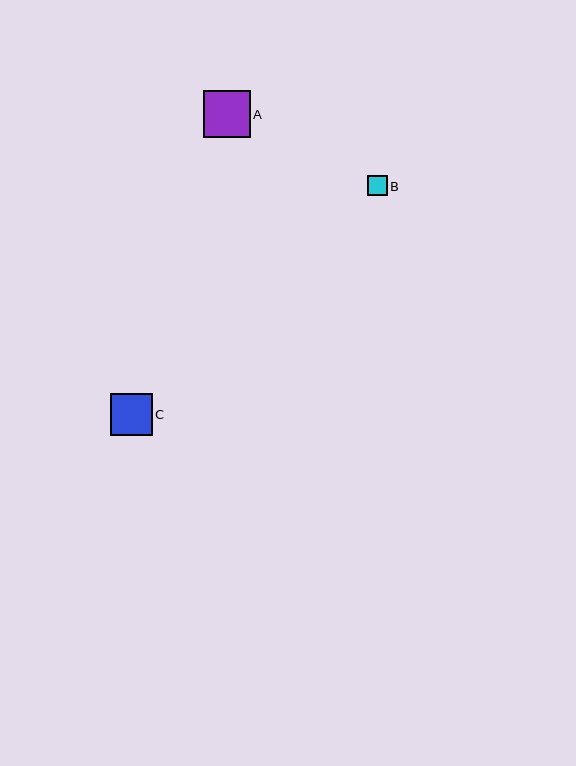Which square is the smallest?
Square B is the smallest with a size of approximately 20 pixels.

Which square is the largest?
Square A is the largest with a size of approximately 47 pixels.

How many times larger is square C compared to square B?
Square C is approximately 2.1 times the size of square B.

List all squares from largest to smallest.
From largest to smallest: A, C, B.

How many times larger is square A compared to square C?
Square A is approximately 1.1 times the size of square C.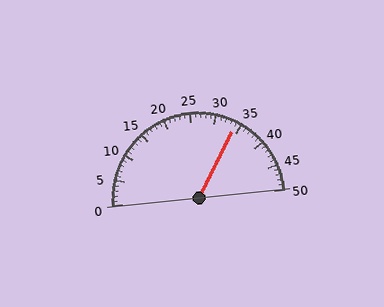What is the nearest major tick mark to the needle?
The nearest major tick mark is 35.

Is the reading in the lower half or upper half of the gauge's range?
The reading is in the upper half of the range (0 to 50).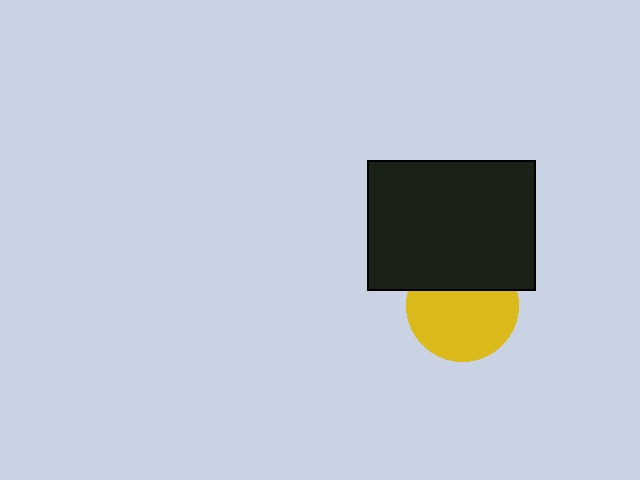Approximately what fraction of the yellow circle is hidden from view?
Roughly 34% of the yellow circle is hidden behind the black rectangle.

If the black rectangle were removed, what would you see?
You would see the complete yellow circle.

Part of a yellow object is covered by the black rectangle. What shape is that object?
It is a circle.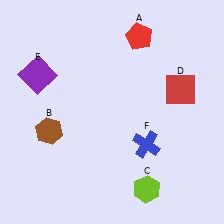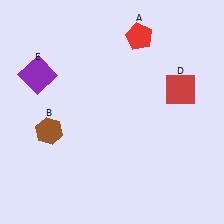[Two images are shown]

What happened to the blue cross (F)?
The blue cross (F) was removed in Image 2. It was in the bottom-right area of Image 1.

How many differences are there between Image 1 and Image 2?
There are 2 differences between the two images.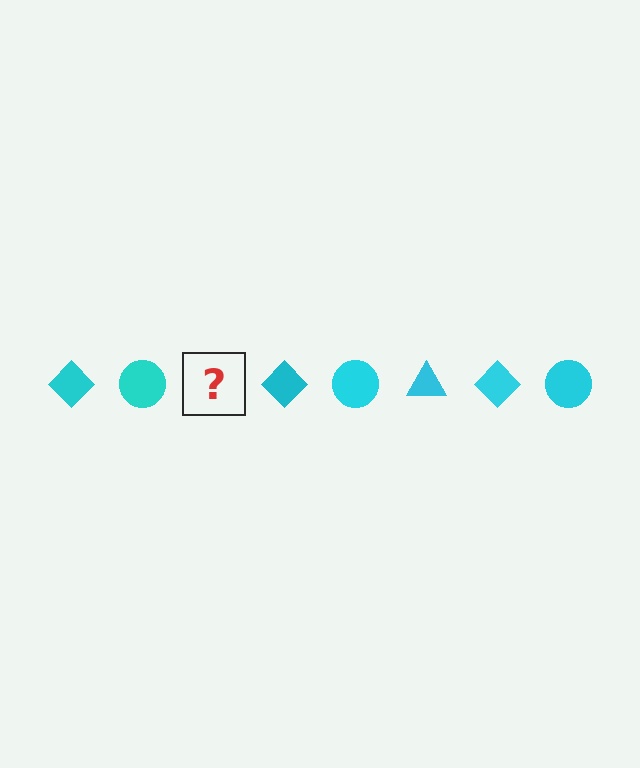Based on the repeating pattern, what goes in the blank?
The blank should be a cyan triangle.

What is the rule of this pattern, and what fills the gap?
The rule is that the pattern cycles through diamond, circle, triangle shapes in cyan. The gap should be filled with a cyan triangle.